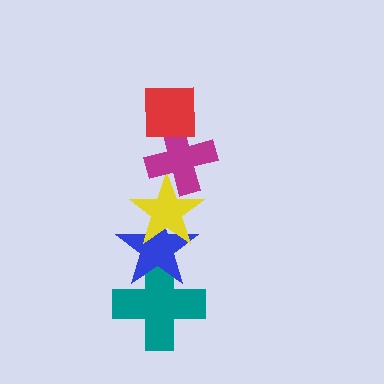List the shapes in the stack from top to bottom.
From top to bottom: the red square, the magenta cross, the yellow star, the blue star, the teal cross.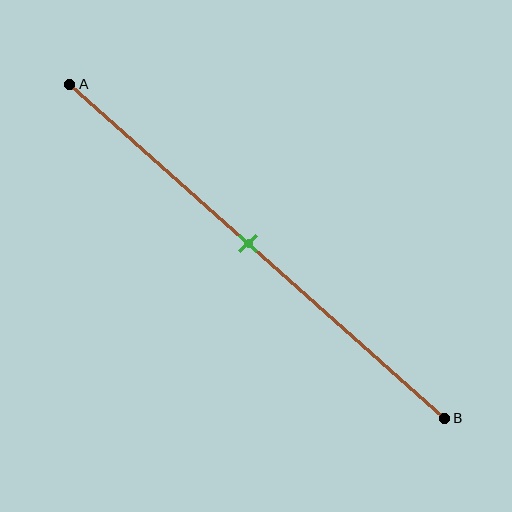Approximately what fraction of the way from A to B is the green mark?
The green mark is approximately 50% of the way from A to B.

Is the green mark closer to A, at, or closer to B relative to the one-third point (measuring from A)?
The green mark is closer to point B than the one-third point of segment AB.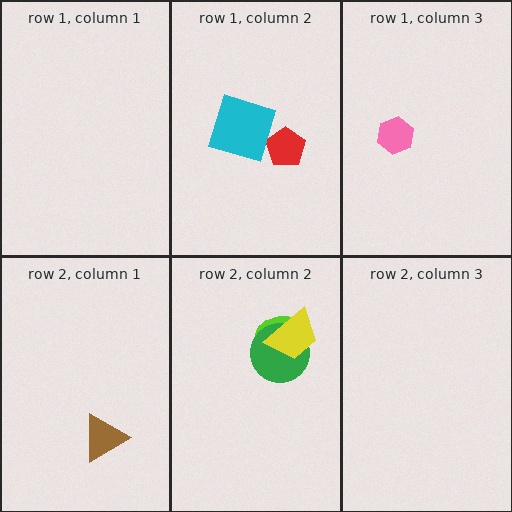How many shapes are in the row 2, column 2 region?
3.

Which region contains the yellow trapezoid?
The row 2, column 2 region.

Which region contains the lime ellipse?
The row 2, column 2 region.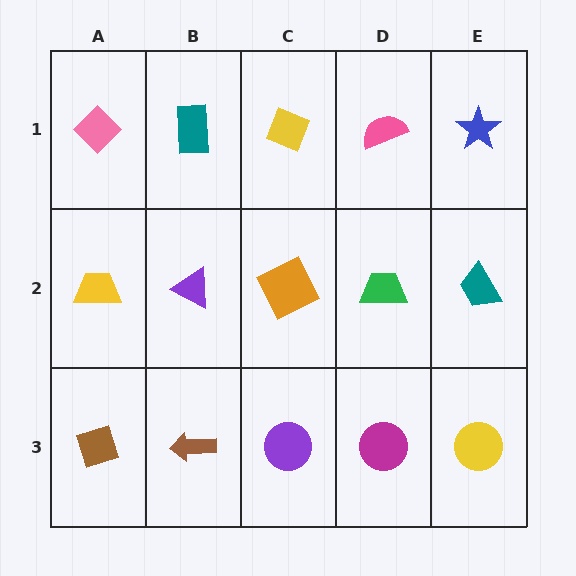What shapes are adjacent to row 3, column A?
A yellow trapezoid (row 2, column A), a brown arrow (row 3, column B).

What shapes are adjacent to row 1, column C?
An orange square (row 2, column C), a teal rectangle (row 1, column B), a pink semicircle (row 1, column D).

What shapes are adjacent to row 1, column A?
A yellow trapezoid (row 2, column A), a teal rectangle (row 1, column B).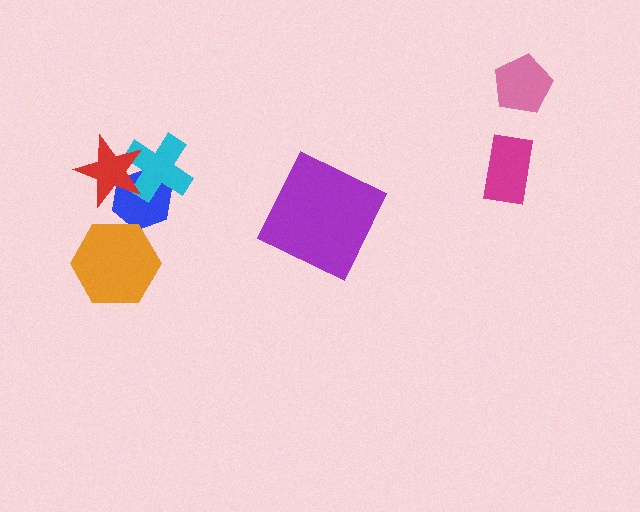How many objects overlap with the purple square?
0 objects overlap with the purple square.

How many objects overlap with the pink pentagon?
0 objects overlap with the pink pentagon.